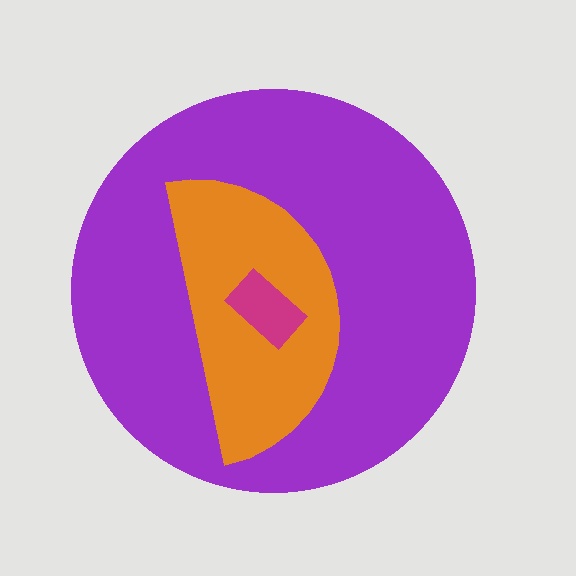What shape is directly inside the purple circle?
The orange semicircle.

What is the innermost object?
The magenta rectangle.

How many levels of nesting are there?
3.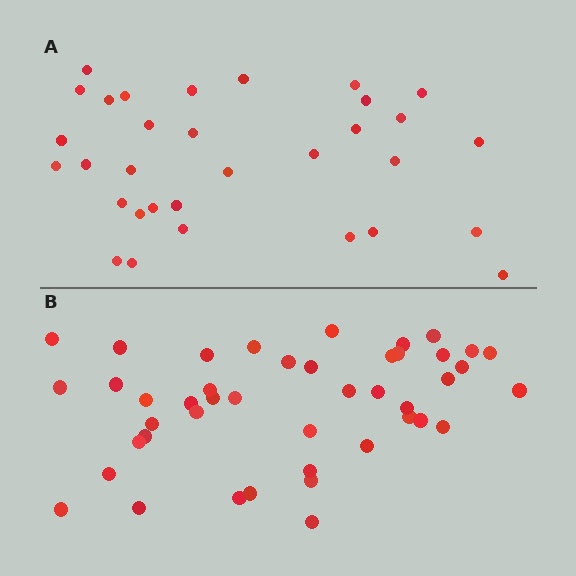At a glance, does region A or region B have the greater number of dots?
Region B (the bottom region) has more dots.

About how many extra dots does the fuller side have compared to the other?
Region B has roughly 12 or so more dots than region A.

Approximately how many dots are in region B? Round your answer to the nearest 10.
About 40 dots. (The exact count is 44, which rounds to 40.)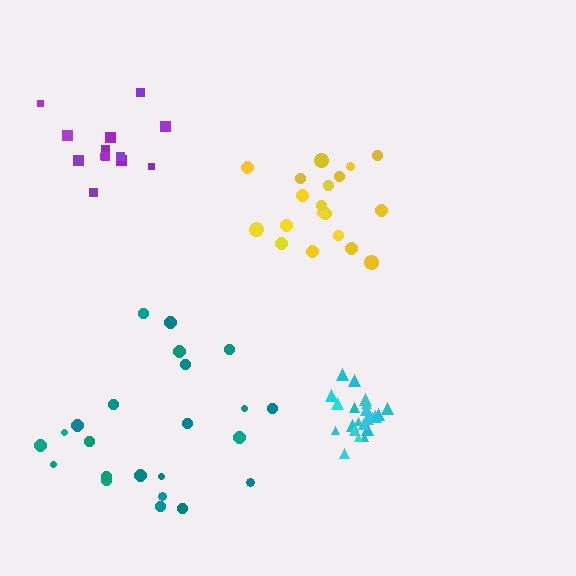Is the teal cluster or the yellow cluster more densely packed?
Yellow.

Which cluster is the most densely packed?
Cyan.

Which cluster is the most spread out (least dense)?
Teal.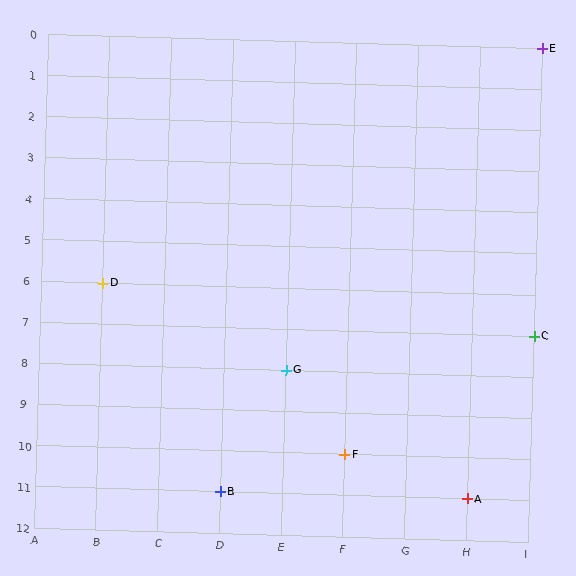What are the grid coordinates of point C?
Point C is at grid coordinates (I, 7).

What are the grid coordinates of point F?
Point F is at grid coordinates (F, 10).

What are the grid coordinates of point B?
Point B is at grid coordinates (D, 11).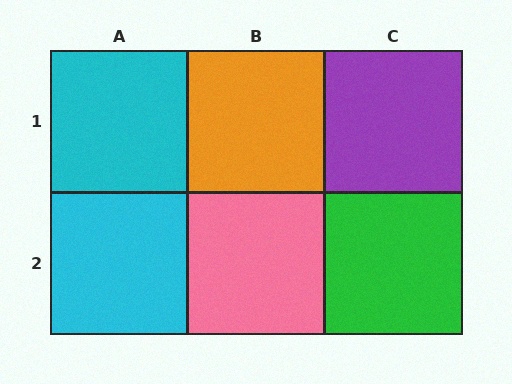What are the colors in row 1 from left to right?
Cyan, orange, purple.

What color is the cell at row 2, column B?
Pink.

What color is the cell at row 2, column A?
Cyan.